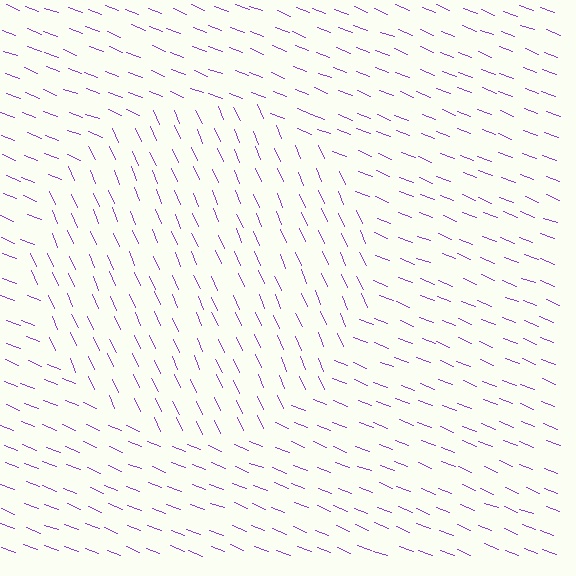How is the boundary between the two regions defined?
The boundary is defined purely by a change in line orientation (approximately 45 degrees difference). All lines are the same color and thickness.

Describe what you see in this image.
The image is filled with small purple line segments. A circle region in the image has lines oriented differently from the surrounding lines, creating a visible texture boundary.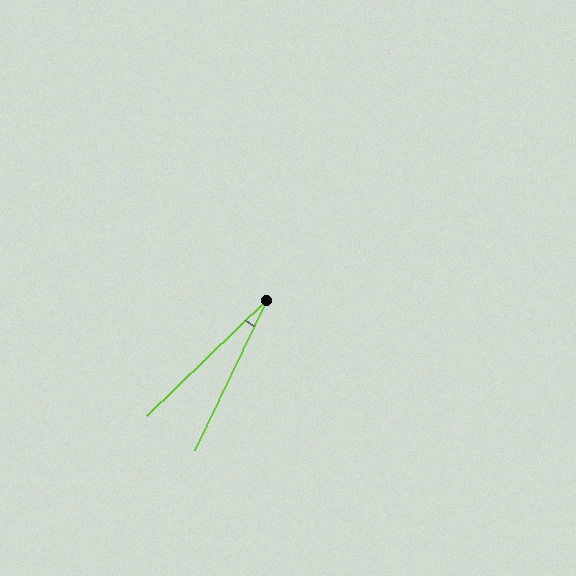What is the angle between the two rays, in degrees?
Approximately 20 degrees.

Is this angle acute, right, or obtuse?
It is acute.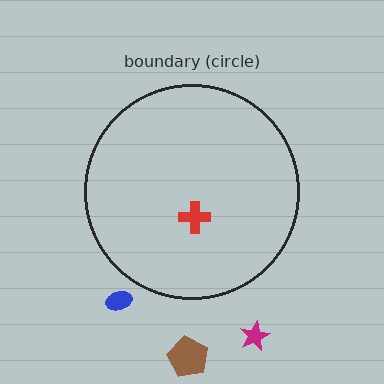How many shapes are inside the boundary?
1 inside, 3 outside.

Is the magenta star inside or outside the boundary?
Outside.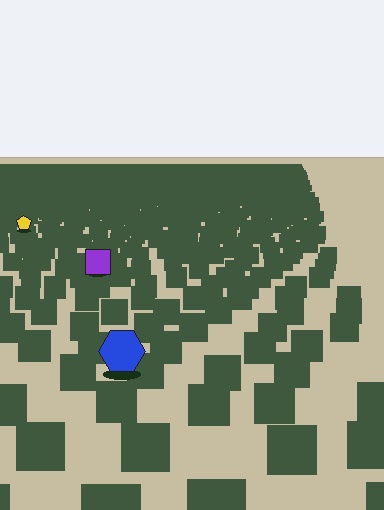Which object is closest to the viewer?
The blue hexagon is closest. The texture marks near it are larger and more spread out.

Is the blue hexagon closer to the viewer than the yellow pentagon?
Yes. The blue hexagon is closer — you can tell from the texture gradient: the ground texture is coarser near it.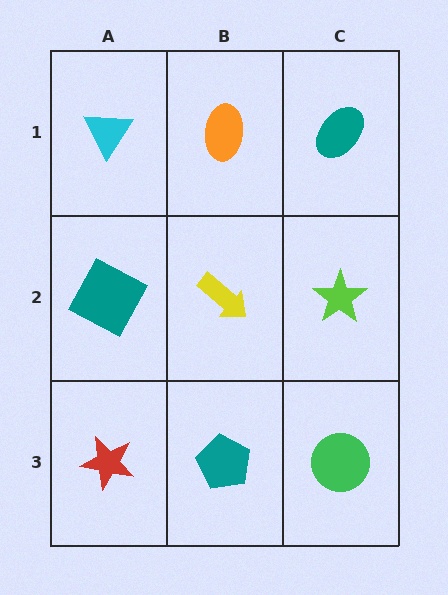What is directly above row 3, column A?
A teal square.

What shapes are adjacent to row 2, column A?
A cyan triangle (row 1, column A), a red star (row 3, column A), a yellow arrow (row 2, column B).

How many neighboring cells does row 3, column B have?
3.